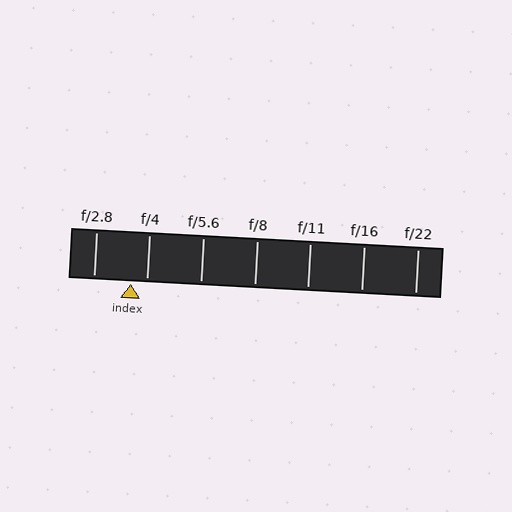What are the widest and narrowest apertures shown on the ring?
The widest aperture shown is f/2.8 and the narrowest is f/22.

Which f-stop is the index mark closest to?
The index mark is closest to f/4.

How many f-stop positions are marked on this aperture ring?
There are 7 f-stop positions marked.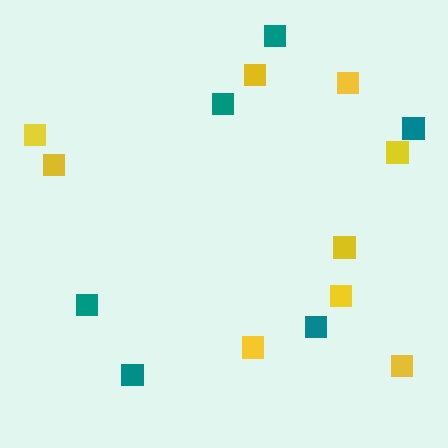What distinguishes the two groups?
There are 2 groups: one group of teal squares (6) and one group of yellow squares (9).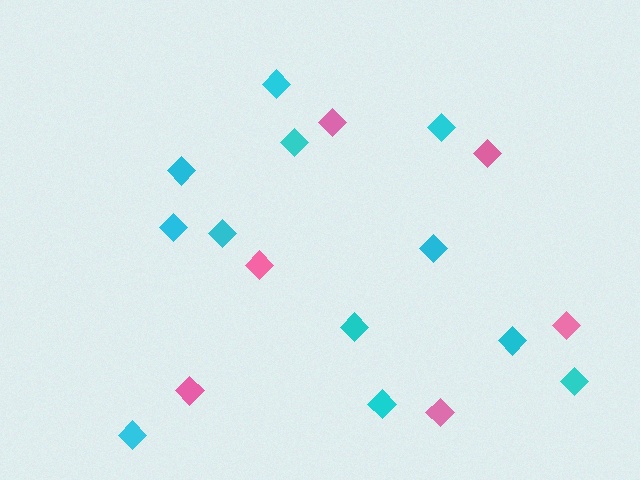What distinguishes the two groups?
There are 2 groups: one group of pink diamonds (6) and one group of cyan diamonds (12).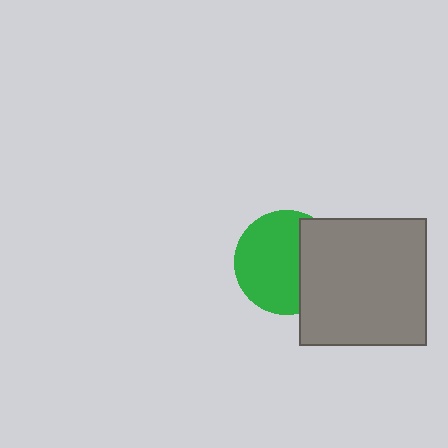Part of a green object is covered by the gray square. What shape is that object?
It is a circle.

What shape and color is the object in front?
The object in front is a gray square.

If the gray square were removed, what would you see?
You would see the complete green circle.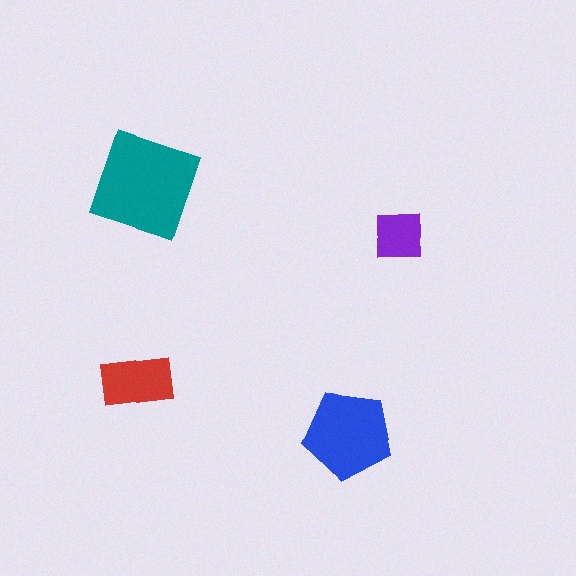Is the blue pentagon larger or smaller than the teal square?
Smaller.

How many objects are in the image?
There are 4 objects in the image.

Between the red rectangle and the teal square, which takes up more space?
The teal square.